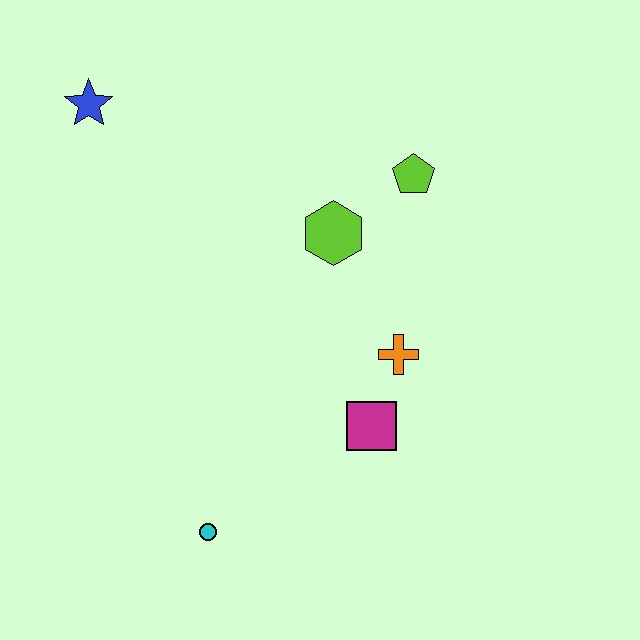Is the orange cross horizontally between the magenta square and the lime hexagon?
No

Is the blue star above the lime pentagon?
Yes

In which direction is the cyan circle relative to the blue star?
The cyan circle is below the blue star.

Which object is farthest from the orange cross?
The blue star is farthest from the orange cross.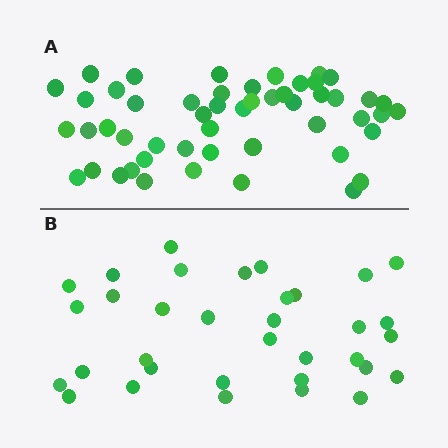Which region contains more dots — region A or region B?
Region A (the top region) has more dots.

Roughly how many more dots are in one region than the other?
Region A has approximately 15 more dots than region B.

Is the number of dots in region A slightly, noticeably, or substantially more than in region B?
Region A has substantially more. The ratio is roughly 1.5 to 1.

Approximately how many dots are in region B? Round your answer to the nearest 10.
About 30 dots. (The exact count is 34, which rounds to 30.)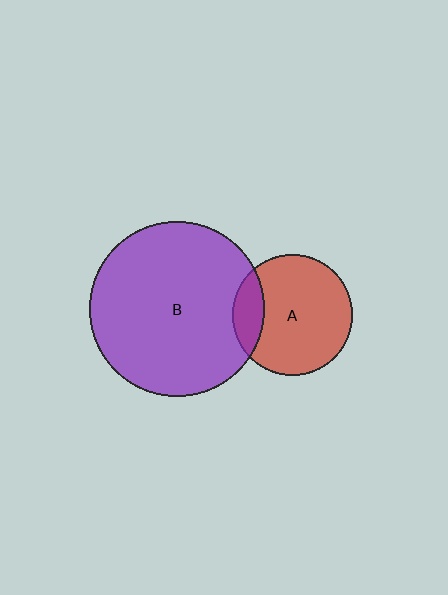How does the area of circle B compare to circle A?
Approximately 2.1 times.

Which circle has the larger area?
Circle B (purple).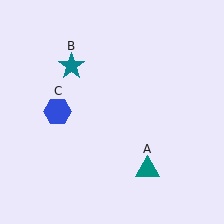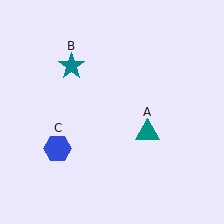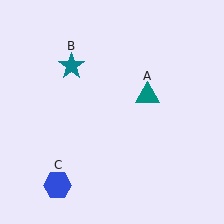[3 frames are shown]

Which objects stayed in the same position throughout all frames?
Teal star (object B) remained stationary.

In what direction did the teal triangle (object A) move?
The teal triangle (object A) moved up.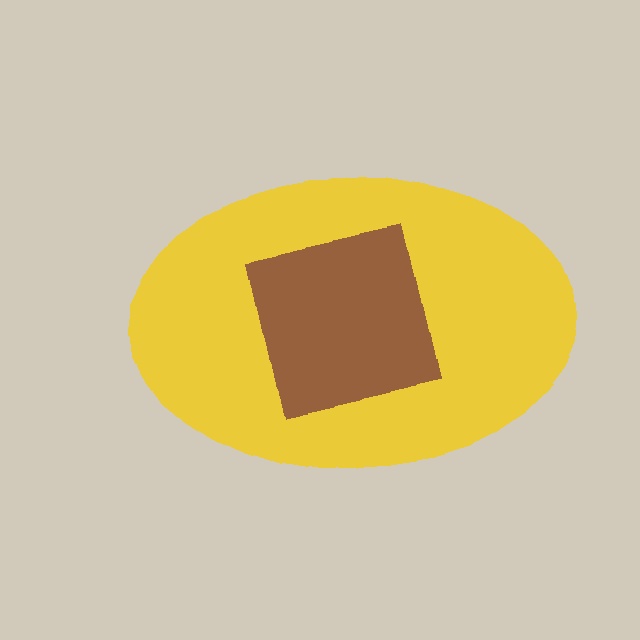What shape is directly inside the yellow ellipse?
The brown square.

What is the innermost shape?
The brown square.